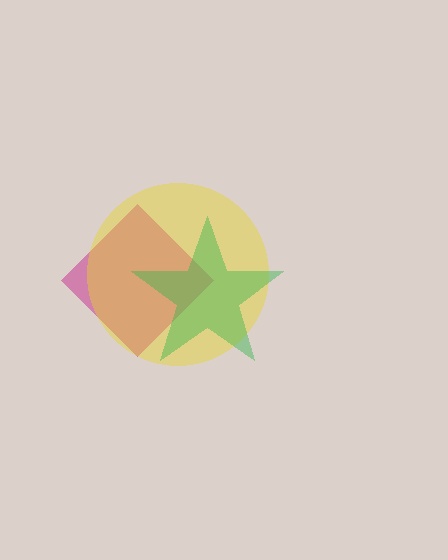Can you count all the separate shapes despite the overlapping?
Yes, there are 3 separate shapes.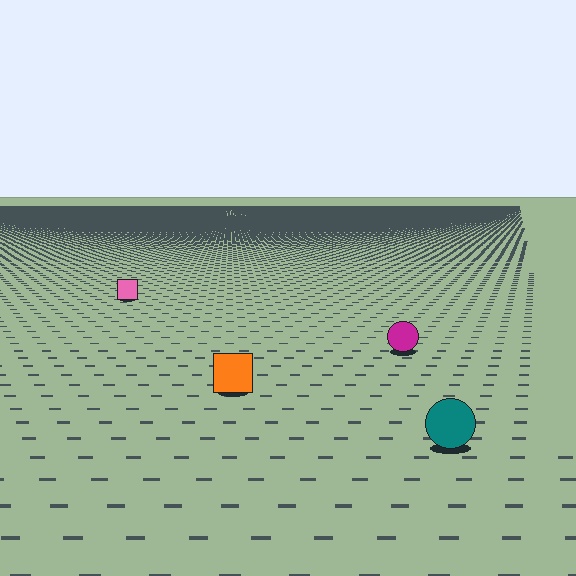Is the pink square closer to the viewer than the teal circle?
No. The teal circle is closer — you can tell from the texture gradient: the ground texture is coarser near it.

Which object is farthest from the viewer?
The pink square is farthest from the viewer. It appears smaller and the ground texture around it is denser.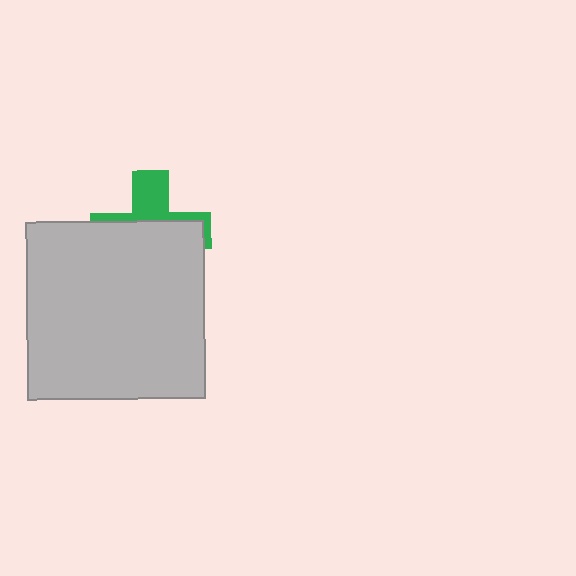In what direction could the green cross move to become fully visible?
The green cross could move up. That would shift it out from behind the light gray square entirely.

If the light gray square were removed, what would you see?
You would see the complete green cross.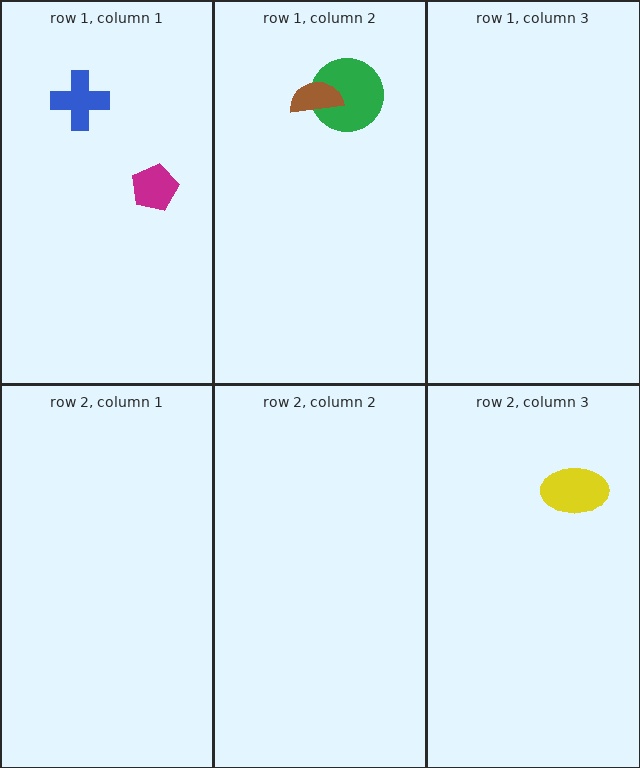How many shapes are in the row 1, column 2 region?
2.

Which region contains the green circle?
The row 1, column 2 region.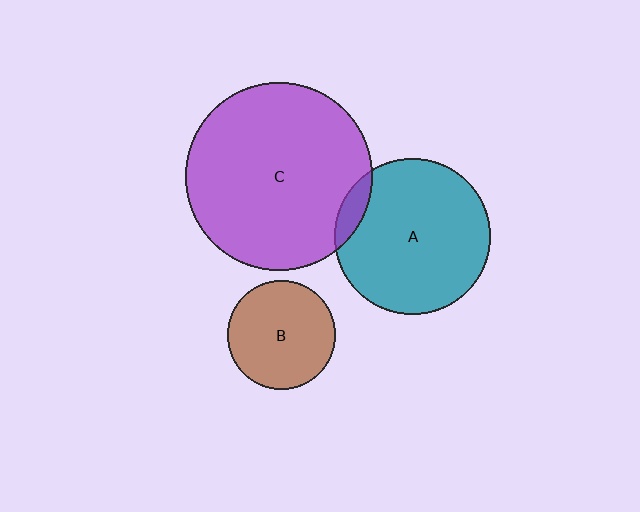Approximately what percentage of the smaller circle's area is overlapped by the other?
Approximately 10%.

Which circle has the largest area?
Circle C (purple).